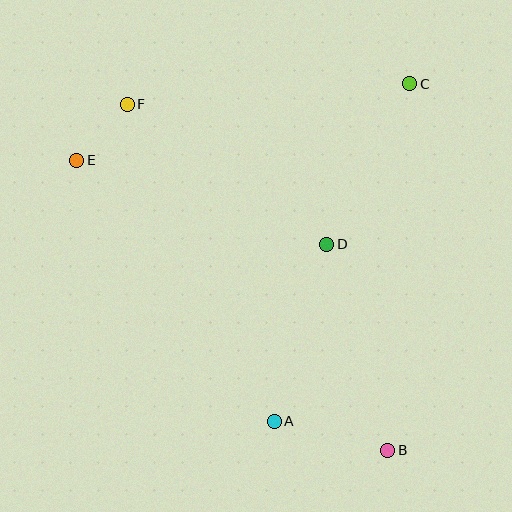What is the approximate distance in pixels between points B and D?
The distance between B and D is approximately 215 pixels.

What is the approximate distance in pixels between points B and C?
The distance between B and C is approximately 367 pixels.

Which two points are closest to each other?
Points E and F are closest to each other.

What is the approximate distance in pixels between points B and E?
The distance between B and E is approximately 425 pixels.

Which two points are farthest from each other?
Points B and F are farthest from each other.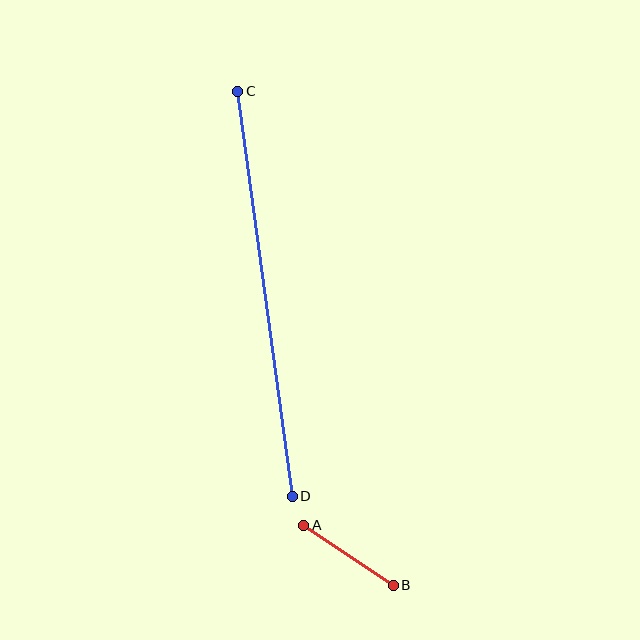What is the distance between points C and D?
The distance is approximately 409 pixels.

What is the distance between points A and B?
The distance is approximately 108 pixels.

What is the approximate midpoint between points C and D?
The midpoint is at approximately (265, 294) pixels.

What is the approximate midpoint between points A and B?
The midpoint is at approximately (348, 555) pixels.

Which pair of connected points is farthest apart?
Points C and D are farthest apart.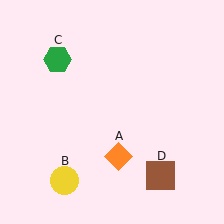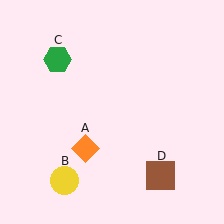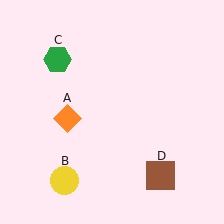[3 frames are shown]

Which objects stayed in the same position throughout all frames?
Yellow circle (object B) and green hexagon (object C) and brown square (object D) remained stationary.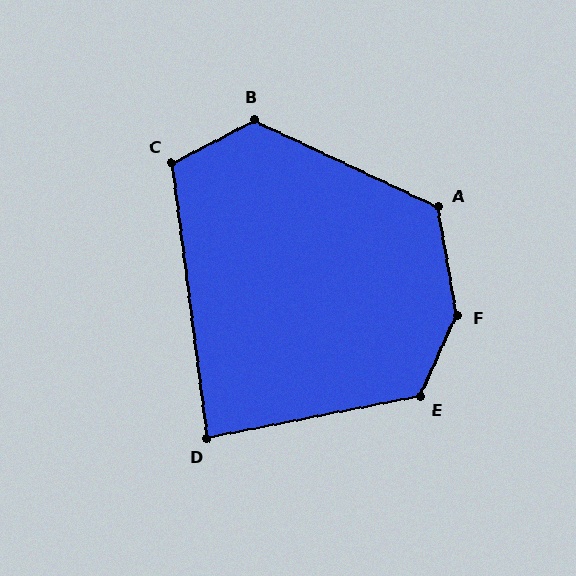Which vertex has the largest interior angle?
F, at approximately 146 degrees.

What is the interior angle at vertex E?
Approximately 125 degrees (obtuse).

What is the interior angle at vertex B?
Approximately 128 degrees (obtuse).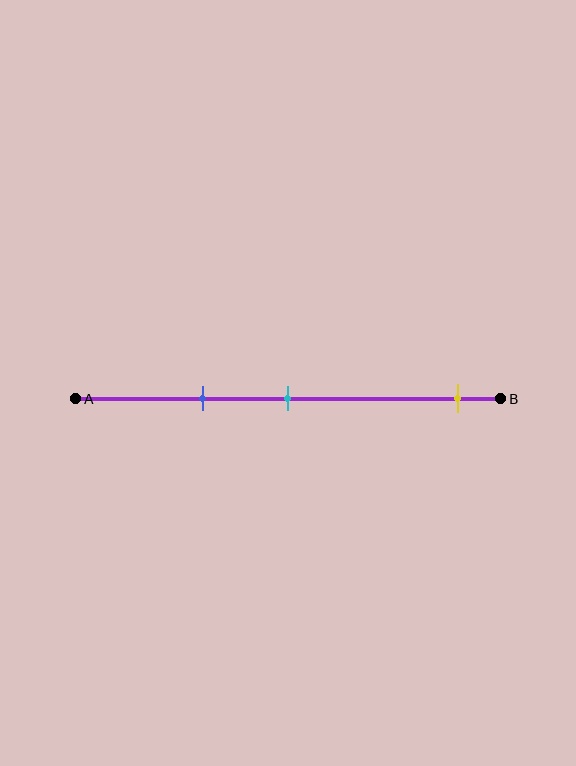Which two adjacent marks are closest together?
The blue and cyan marks are the closest adjacent pair.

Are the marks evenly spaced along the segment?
No, the marks are not evenly spaced.